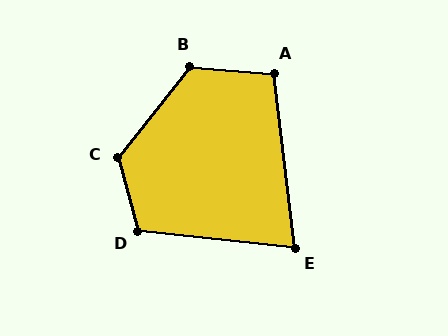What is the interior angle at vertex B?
Approximately 124 degrees (obtuse).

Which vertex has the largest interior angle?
C, at approximately 126 degrees.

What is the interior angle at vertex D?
Approximately 111 degrees (obtuse).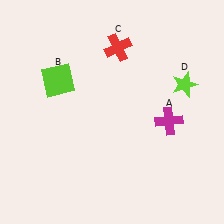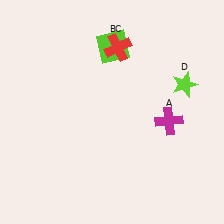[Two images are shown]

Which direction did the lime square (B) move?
The lime square (B) moved right.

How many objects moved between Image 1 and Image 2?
1 object moved between the two images.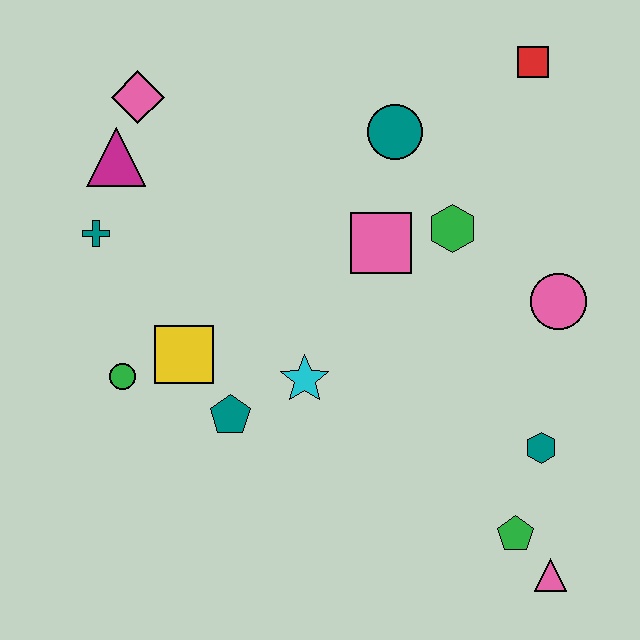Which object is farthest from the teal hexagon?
The pink diamond is farthest from the teal hexagon.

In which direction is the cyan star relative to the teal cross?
The cyan star is to the right of the teal cross.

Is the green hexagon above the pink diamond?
No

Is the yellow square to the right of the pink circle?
No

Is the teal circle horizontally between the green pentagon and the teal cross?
Yes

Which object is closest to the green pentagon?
The pink triangle is closest to the green pentagon.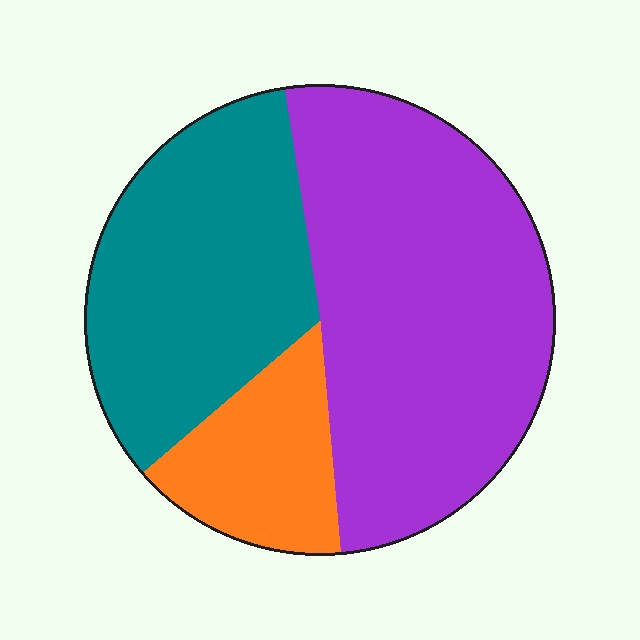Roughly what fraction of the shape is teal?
Teal takes up about one third (1/3) of the shape.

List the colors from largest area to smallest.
From largest to smallest: purple, teal, orange.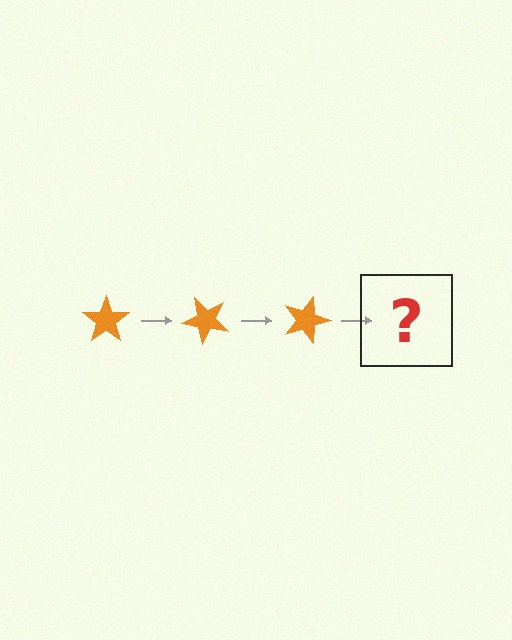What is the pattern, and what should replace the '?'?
The pattern is that the star rotates 45 degrees each step. The '?' should be an orange star rotated 135 degrees.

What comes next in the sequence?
The next element should be an orange star rotated 135 degrees.